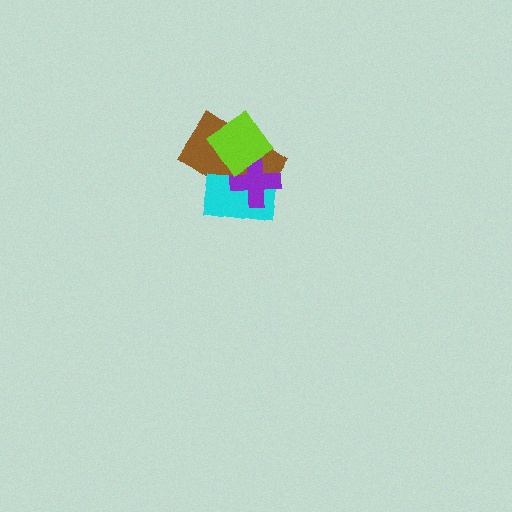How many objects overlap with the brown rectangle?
3 objects overlap with the brown rectangle.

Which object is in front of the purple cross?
The lime diamond is in front of the purple cross.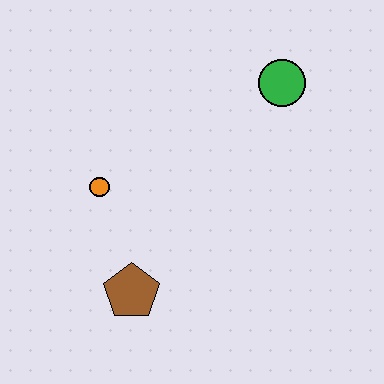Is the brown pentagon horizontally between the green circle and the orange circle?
Yes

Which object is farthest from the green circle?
The brown pentagon is farthest from the green circle.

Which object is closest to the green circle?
The orange circle is closest to the green circle.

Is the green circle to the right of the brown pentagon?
Yes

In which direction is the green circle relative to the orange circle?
The green circle is to the right of the orange circle.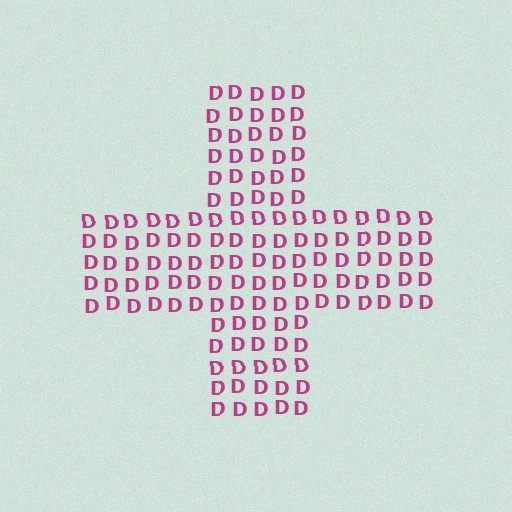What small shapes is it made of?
It is made of small letter D's.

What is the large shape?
The large shape is a cross.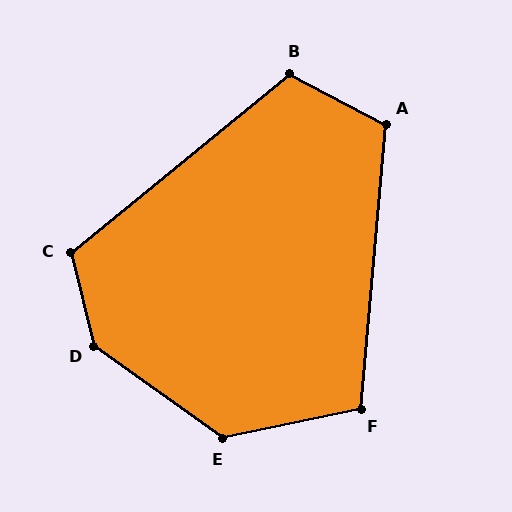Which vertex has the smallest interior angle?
F, at approximately 107 degrees.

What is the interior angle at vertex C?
Approximately 115 degrees (obtuse).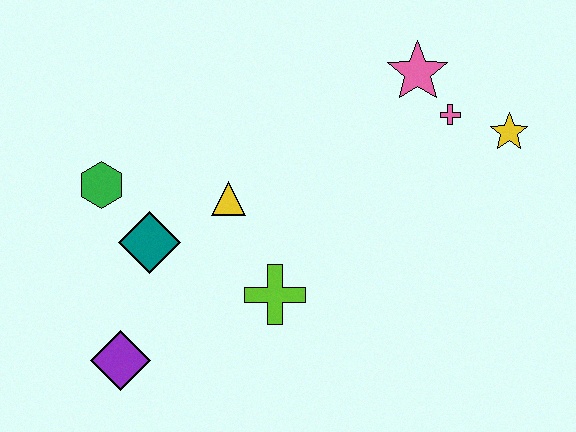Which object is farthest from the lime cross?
The yellow star is farthest from the lime cross.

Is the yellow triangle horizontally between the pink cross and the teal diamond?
Yes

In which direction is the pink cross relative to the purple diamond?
The pink cross is to the right of the purple diamond.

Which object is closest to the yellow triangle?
The teal diamond is closest to the yellow triangle.